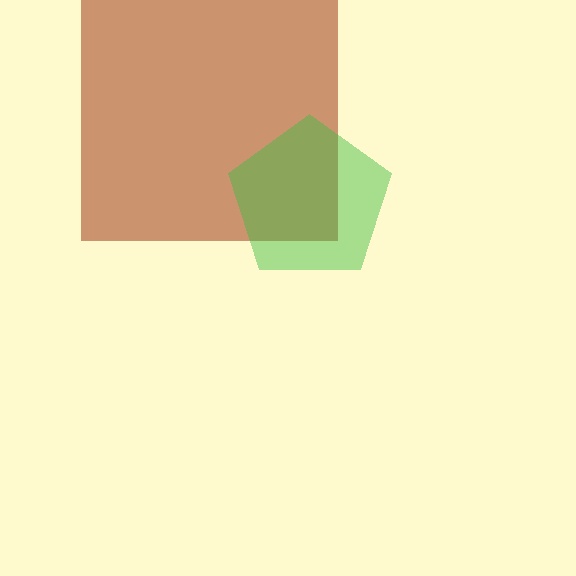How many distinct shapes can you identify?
There are 2 distinct shapes: a brown square, a green pentagon.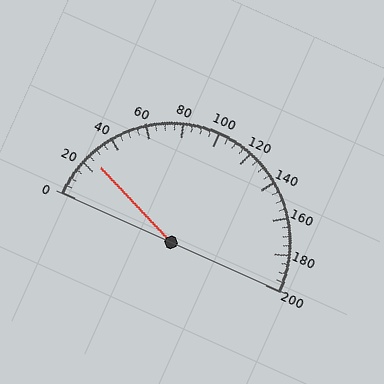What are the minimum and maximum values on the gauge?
The gauge ranges from 0 to 200.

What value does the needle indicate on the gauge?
The needle indicates approximately 25.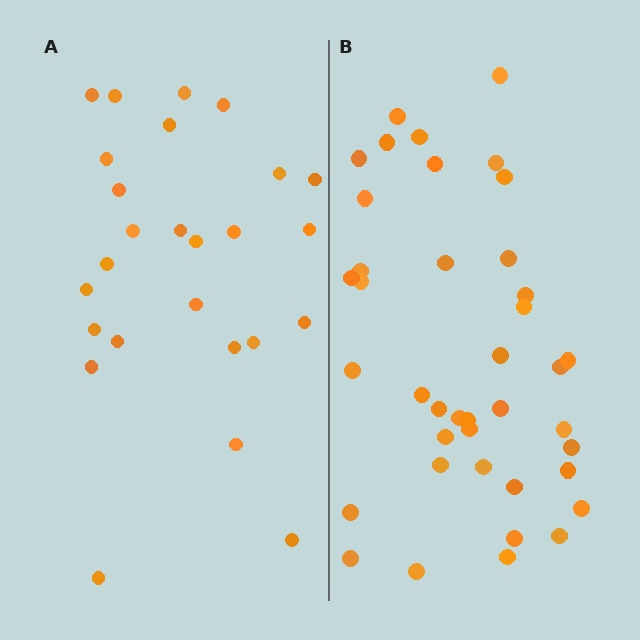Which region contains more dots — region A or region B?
Region B (the right region) has more dots.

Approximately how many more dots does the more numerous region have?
Region B has approximately 15 more dots than region A.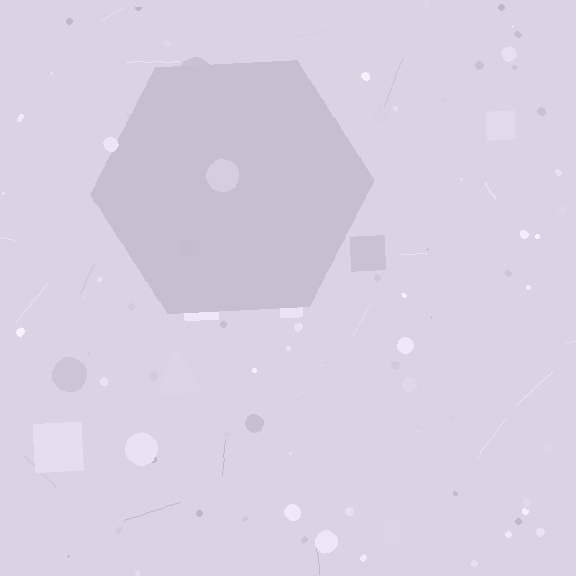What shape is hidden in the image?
A hexagon is hidden in the image.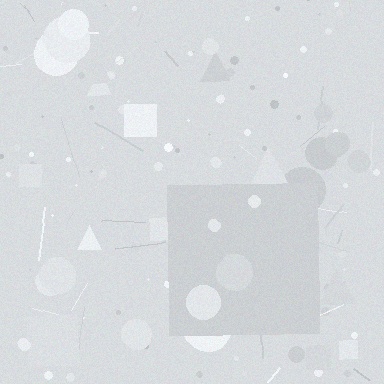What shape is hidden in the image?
A square is hidden in the image.